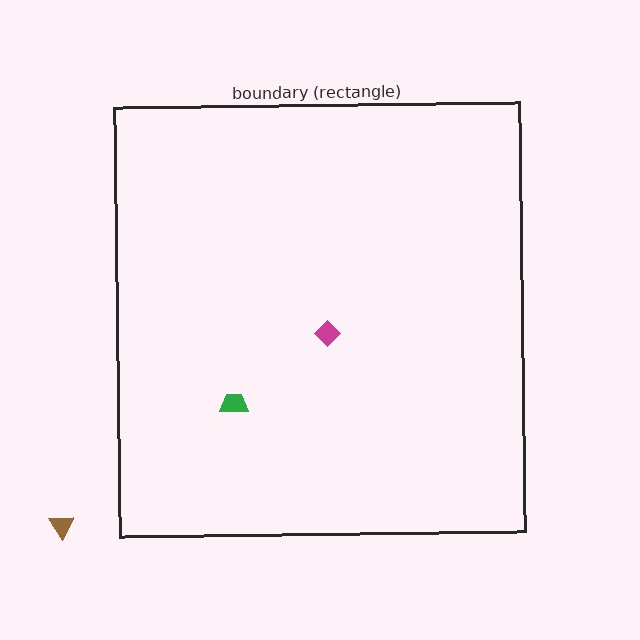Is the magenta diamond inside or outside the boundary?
Inside.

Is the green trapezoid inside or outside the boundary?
Inside.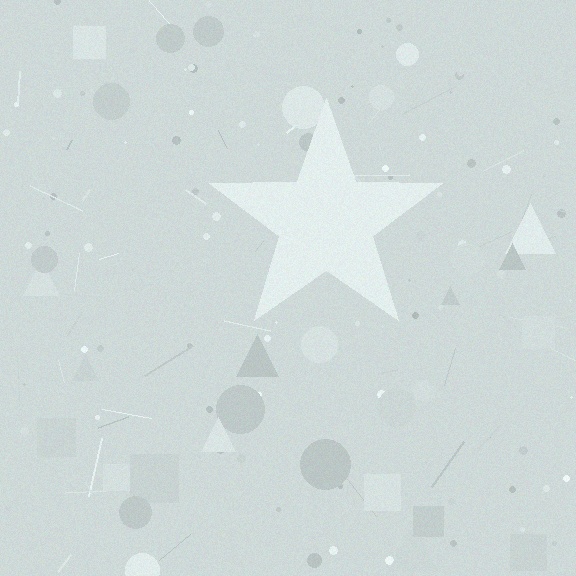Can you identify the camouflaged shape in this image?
The camouflaged shape is a star.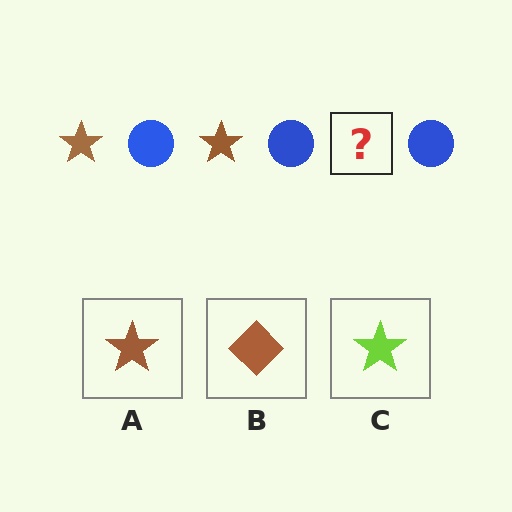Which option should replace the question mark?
Option A.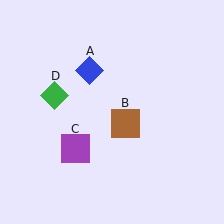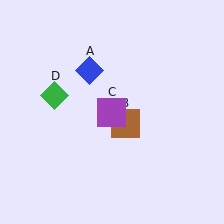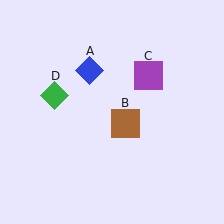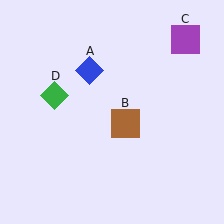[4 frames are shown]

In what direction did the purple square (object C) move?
The purple square (object C) moved up and to the right.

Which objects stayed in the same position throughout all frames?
Blue diamond (object A) and brown square (object B) and green diamond (object D) remained stationary.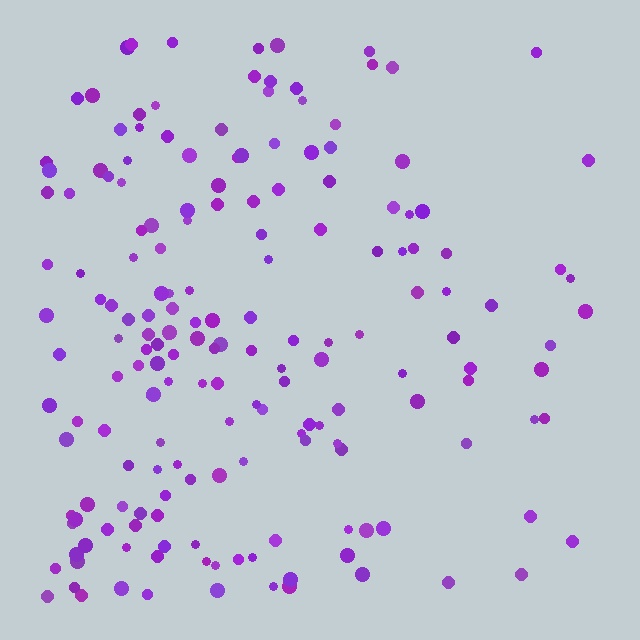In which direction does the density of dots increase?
From right to left, with the left side densest.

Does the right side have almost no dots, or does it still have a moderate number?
Still a moderate number, just noticeably fewer than the left.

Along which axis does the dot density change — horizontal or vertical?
Horizontal.